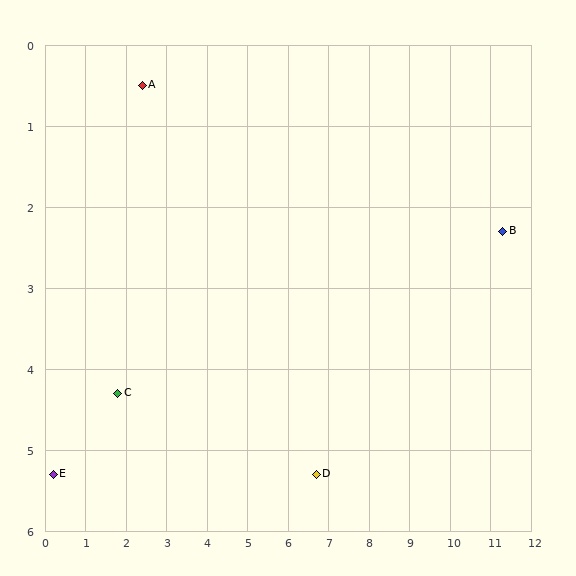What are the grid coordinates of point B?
Point B is at approximately (11.3, 2.3).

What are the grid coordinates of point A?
Point A is at approximately (2.4, 0.5).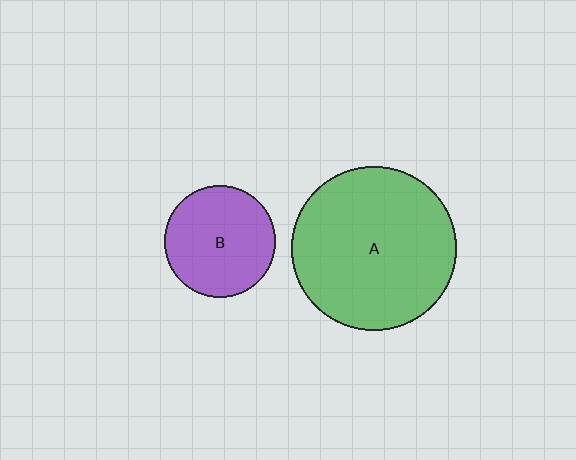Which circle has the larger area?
Circle A (green).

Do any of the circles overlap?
No, none of the circles overlap.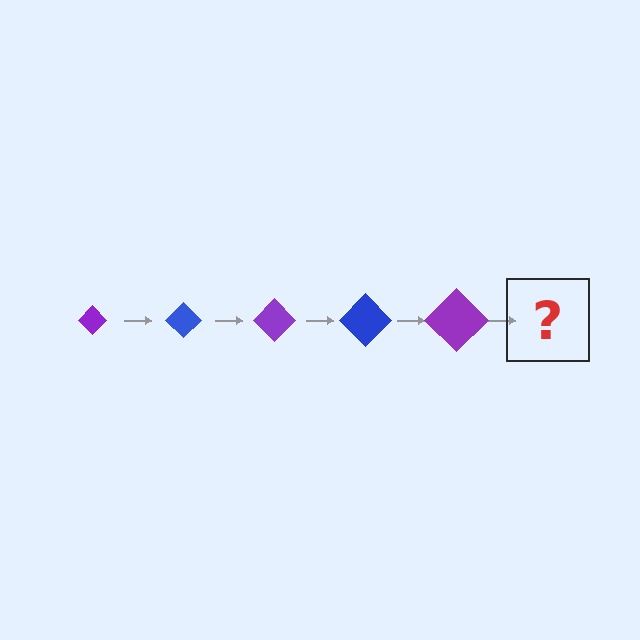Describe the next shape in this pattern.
It should be a blue diamond, larger than the previous one.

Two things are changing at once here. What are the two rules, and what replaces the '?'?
The two rules are that the diamond grows larger each step and the color cycles through purple and blue. The '?' should be a blue diamond, larger than the previous one.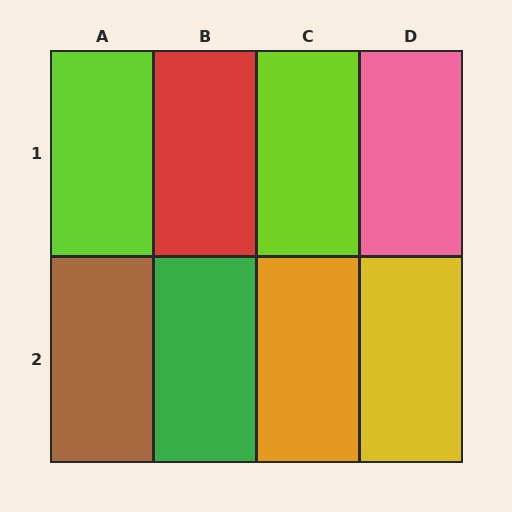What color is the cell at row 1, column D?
Pink.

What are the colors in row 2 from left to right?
Brown, green, orange, yellow.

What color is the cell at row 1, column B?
Red.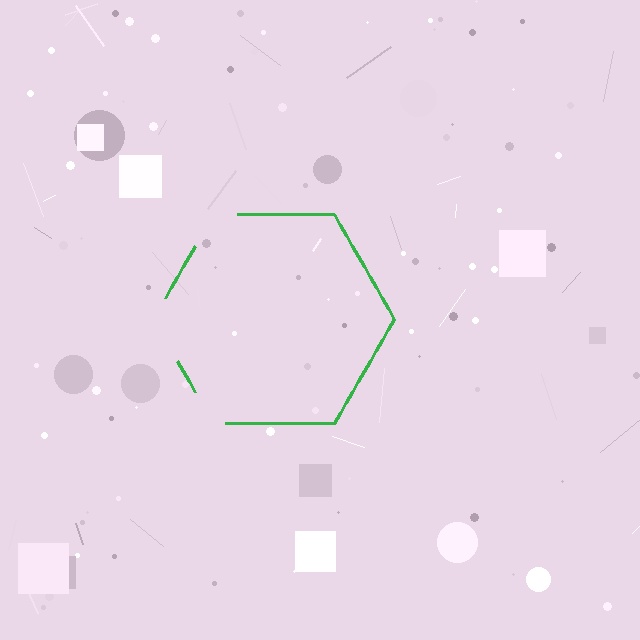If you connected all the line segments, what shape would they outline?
They would outline a hexagon.